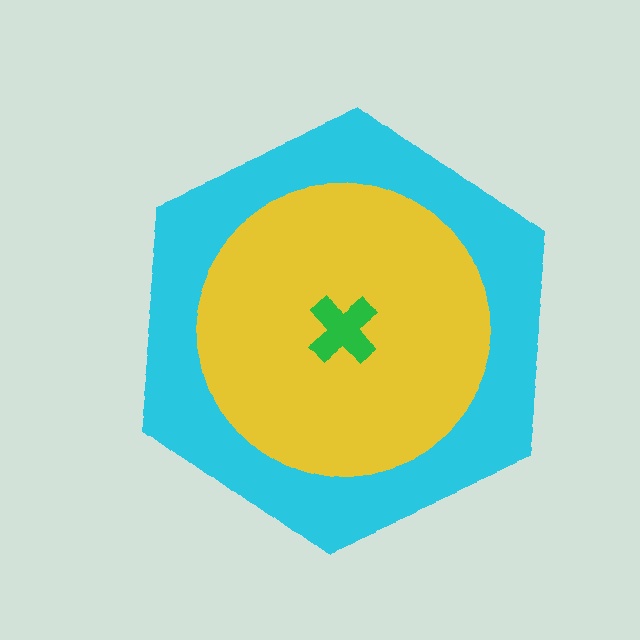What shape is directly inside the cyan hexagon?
The yellow circle.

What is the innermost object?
The green cross.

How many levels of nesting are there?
3.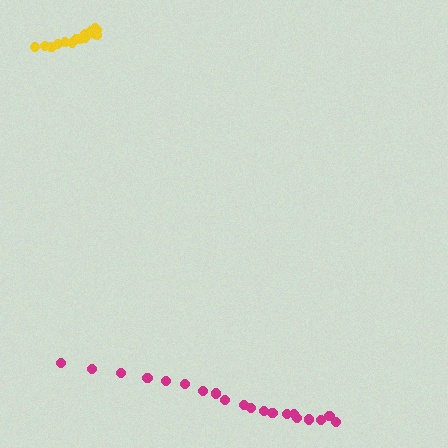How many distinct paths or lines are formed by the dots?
There are 2 distinct paths.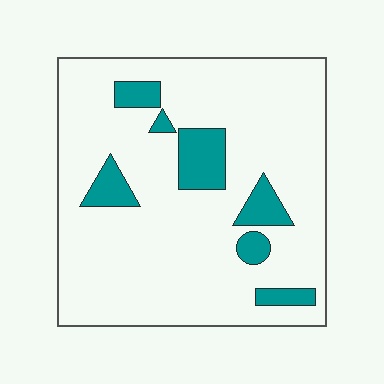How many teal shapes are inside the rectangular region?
7.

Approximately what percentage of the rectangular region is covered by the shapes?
Approximately 15%.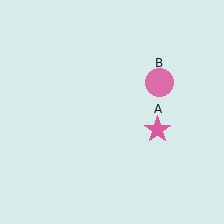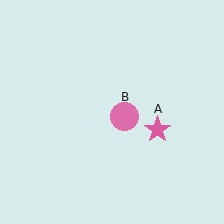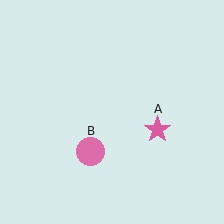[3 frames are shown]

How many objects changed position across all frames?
1 object changed position: pink circle (object B).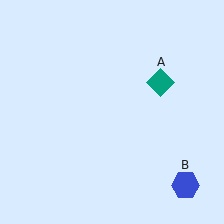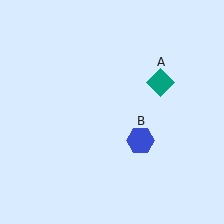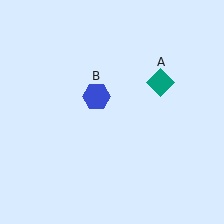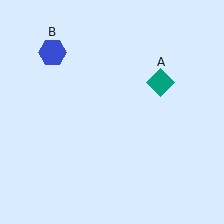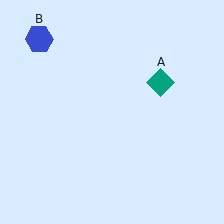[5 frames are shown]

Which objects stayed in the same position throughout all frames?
Teal diamond (object A) remained stationary.